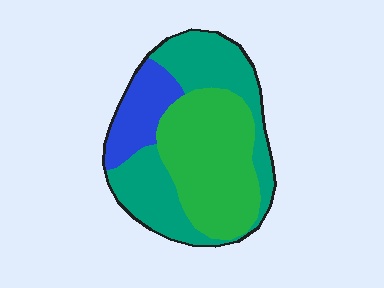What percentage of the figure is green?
Green covers around 40% of the figure.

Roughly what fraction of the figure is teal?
Teal takes up between a quarter and a half of the figure.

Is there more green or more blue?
Green.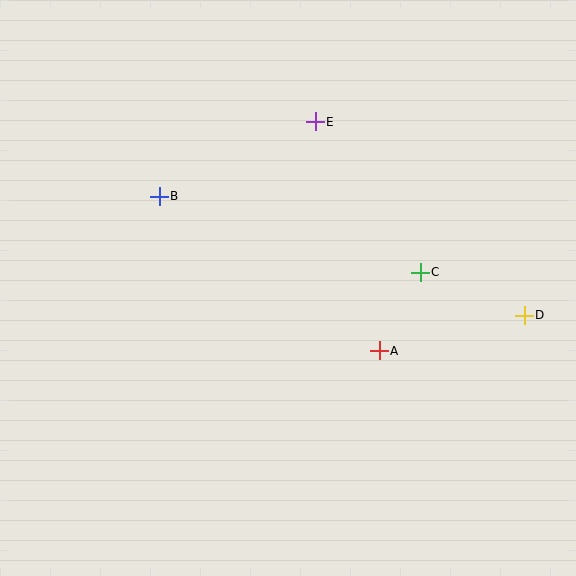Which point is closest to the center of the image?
Point A at (379, 351) is closest to the center.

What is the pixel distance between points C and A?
The distance between C and A is 88 pixels.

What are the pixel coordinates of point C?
Point C is at (420, 272).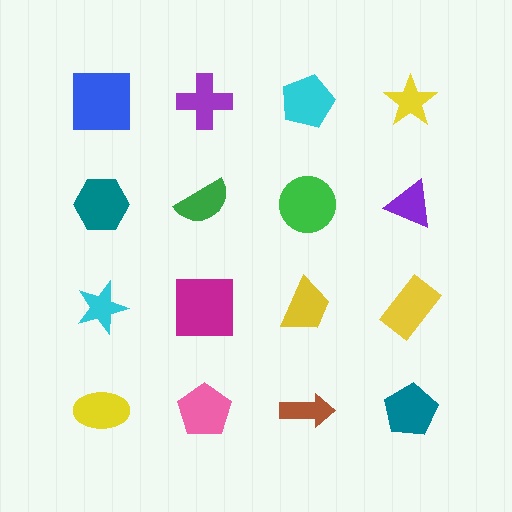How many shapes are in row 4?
4 shapes.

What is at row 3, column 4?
A yellow rectangle.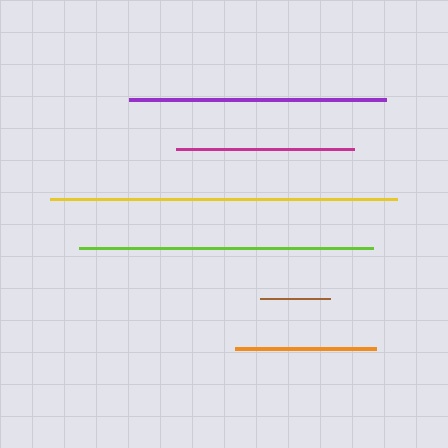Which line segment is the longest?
The yellow line is the longest at approximately 347 pixels.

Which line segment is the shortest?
The brown line is the shortest at approximately 70 pixels.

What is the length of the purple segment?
The purple segment is approximately 257 pixels long.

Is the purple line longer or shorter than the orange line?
The purple line is longer than the orange line.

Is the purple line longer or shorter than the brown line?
The purple line is longer than the brown line.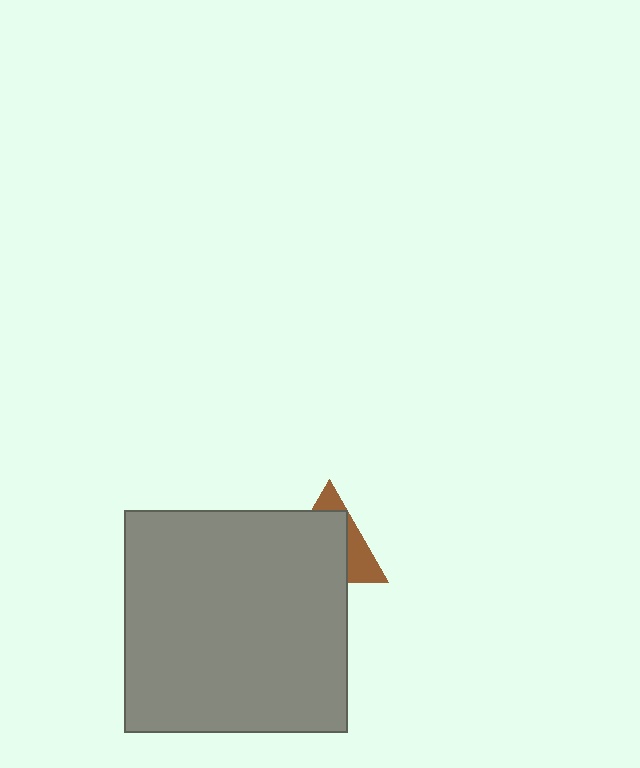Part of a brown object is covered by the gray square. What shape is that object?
It is a triangle.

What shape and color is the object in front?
The object in front is a gray square.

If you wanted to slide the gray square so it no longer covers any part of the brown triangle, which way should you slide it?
Slide it toward the lower-left — that is the most direct way to separate the two shapes.